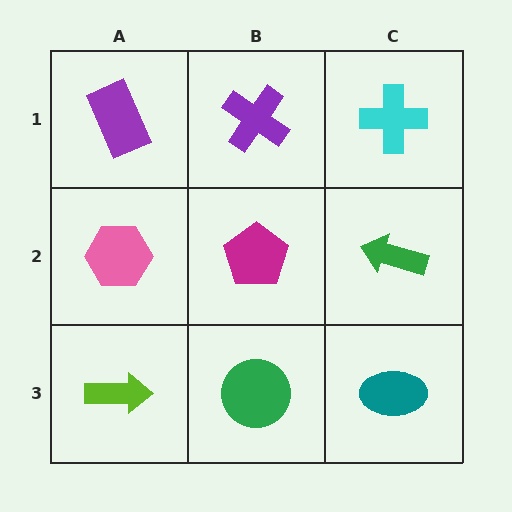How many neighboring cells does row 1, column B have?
3.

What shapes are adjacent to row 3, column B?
A magenta pentagon (row 2, column B), a lime arrow (row 3, column A), a teal ellipse (row 3, column C).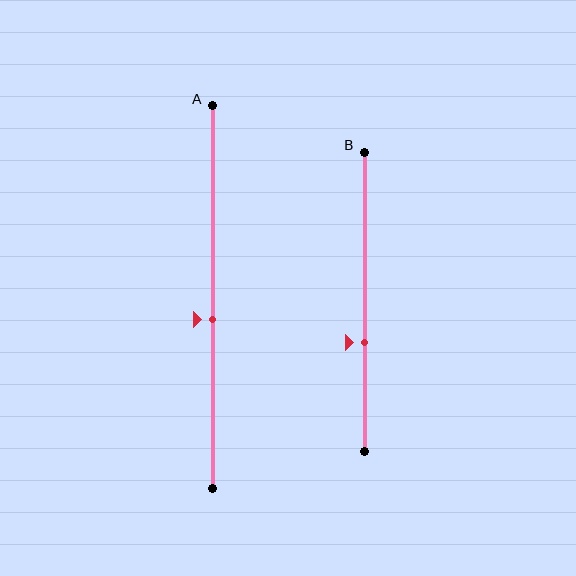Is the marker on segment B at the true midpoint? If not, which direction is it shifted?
No, the marker on segment B is shifted downward by about 14% of the segment length.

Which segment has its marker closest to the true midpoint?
Segment A has its marker closest to the true midpoint.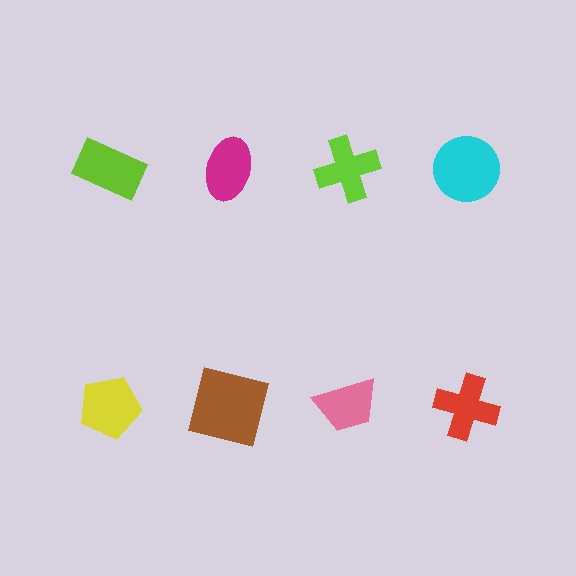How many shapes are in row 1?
4 shapes.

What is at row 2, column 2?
A brown square.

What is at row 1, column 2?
A magenta ellipse.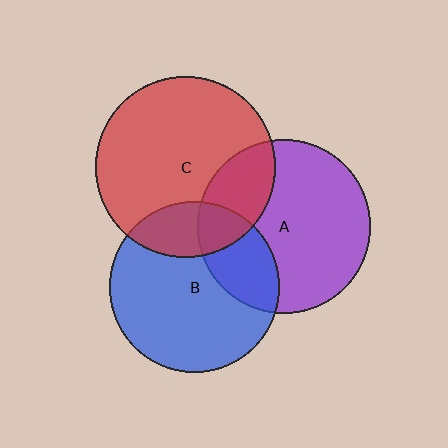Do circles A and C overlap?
Yes.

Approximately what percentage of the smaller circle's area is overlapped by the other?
Approximately 25%.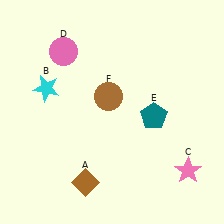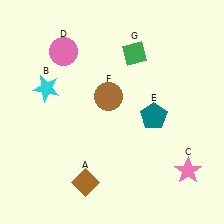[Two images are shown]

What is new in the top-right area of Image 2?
A green diamond (G) was added in the top-right area of Image 2.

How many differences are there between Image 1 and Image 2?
There is 1 difference between the two images.